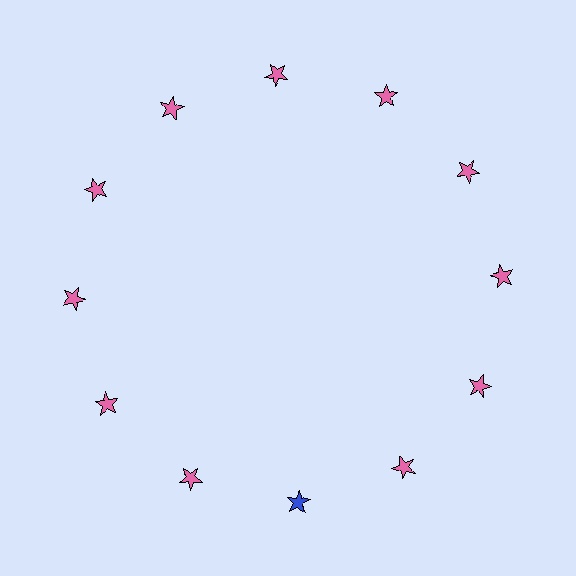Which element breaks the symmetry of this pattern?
The blue star at roughly the 6 o'clock position breaks the symmetry. All other shapes are pink stars.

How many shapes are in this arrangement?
There are 12 shapes arranged in a ring pattern.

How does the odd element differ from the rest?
It has a different color: blue instead of pink.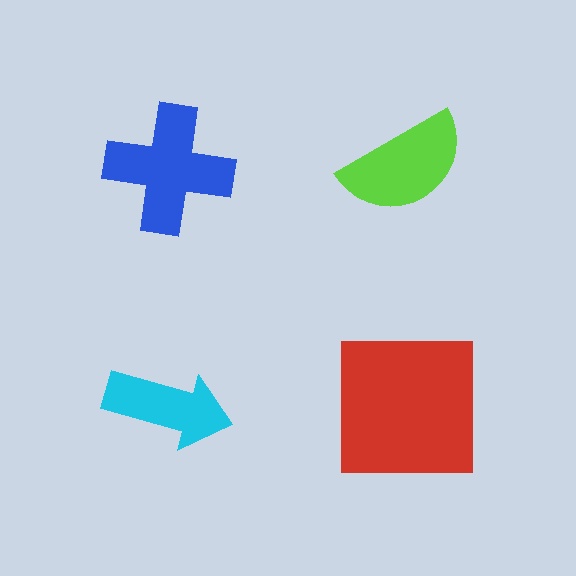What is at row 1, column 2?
A lime semicircle.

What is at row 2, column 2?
A red square.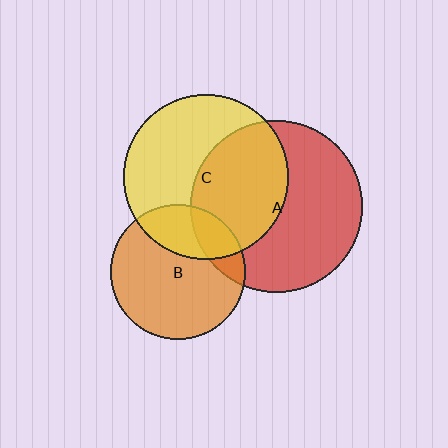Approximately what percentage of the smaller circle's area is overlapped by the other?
Approximately 45%.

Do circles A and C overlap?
Yes.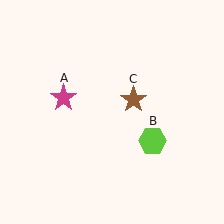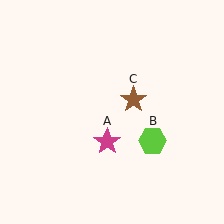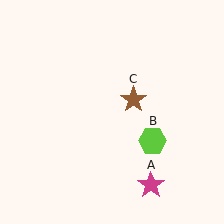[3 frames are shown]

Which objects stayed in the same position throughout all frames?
Lime hexagon (object B) and brown star (object C) remained stationary.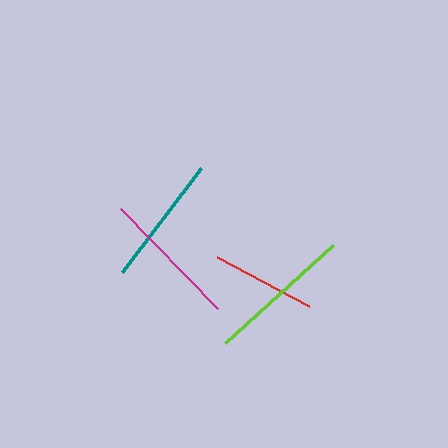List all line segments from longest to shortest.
From longest to shortest: lime, magenta, teal, red.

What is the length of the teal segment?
The teal segment is approximately 131 pixels long.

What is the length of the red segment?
The red segment is approximately 104 pixels long.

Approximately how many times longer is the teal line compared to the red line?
The teal line is approximately 1.3 times the length of the red line.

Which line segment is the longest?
The lime line is the longest at approximately 145 pixels.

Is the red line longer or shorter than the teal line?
The teal line is longer than the red line.